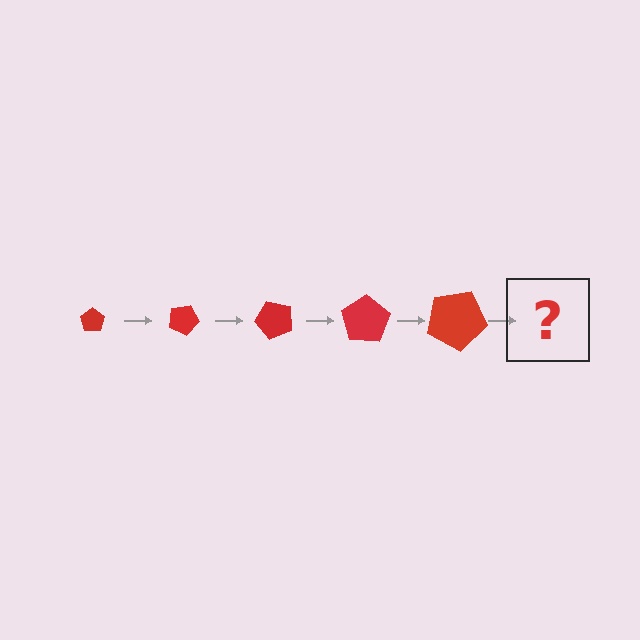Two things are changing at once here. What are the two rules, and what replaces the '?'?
The two rules are that the pentagon grows larger each step and it rotates 25 degrees each step. The '?' should be a pentagon, larger than the previous one and rotated 125 degrees from the start.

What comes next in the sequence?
The next element should be a pentagon, larger than the previous one and rotated 125 degrees from the start.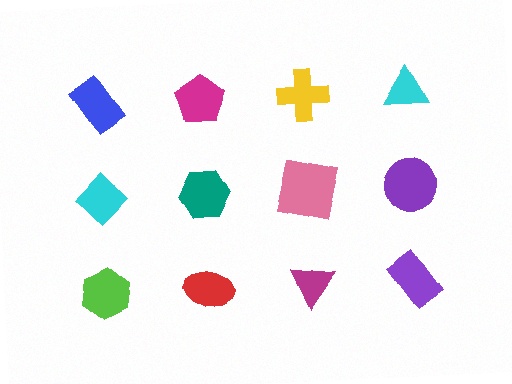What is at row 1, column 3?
A yellow cross.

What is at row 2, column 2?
A teal hexagon.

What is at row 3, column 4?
A purple rectangle.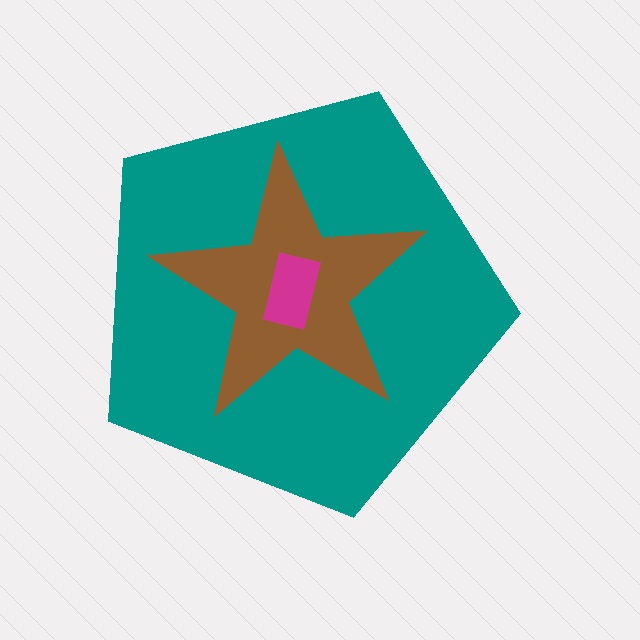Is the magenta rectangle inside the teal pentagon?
Yes.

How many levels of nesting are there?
3.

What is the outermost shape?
The teal pentagon.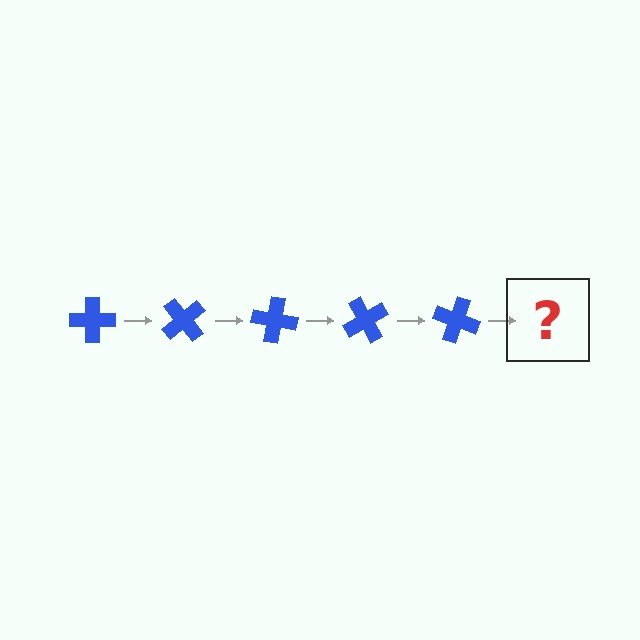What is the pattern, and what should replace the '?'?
The pattern is that the cross rotates 50 degrees each step. The '?' should be a blue cross rotated 250 degrees.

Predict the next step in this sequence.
The next step is a blue cross rotated 250 degrees.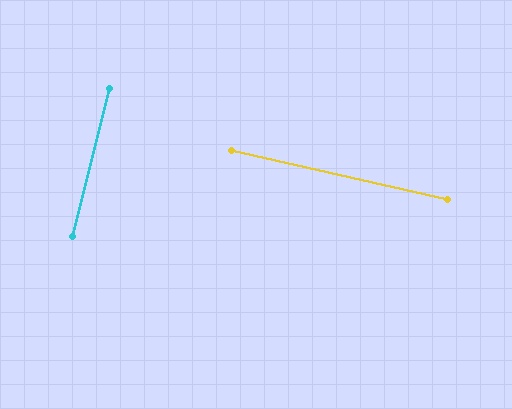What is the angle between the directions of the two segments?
Approximately 89 degrees.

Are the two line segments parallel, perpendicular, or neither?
Perpendicular — they meet at approximately 89°.